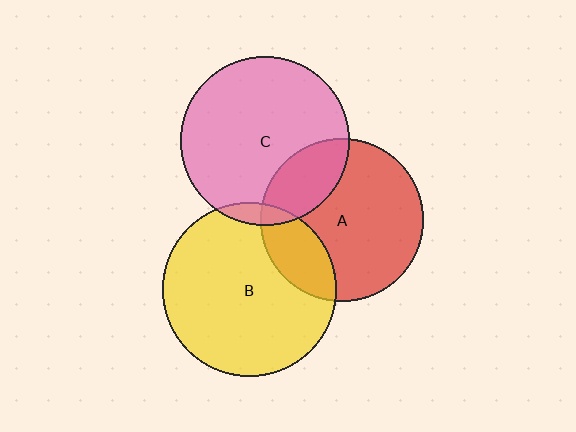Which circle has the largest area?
Circle B (yellow).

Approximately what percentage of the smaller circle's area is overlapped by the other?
Approximately 25%.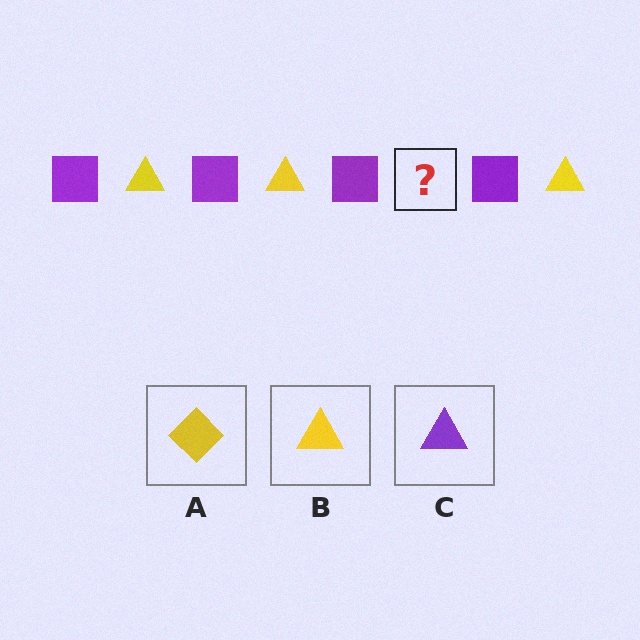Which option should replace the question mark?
Option B.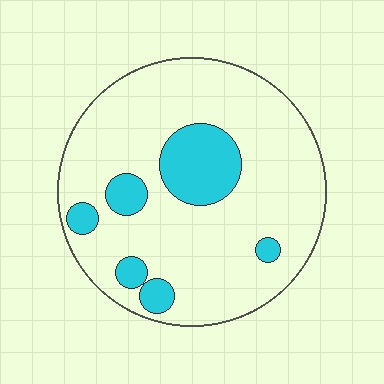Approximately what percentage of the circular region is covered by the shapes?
Approximately 20%.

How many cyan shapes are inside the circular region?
6.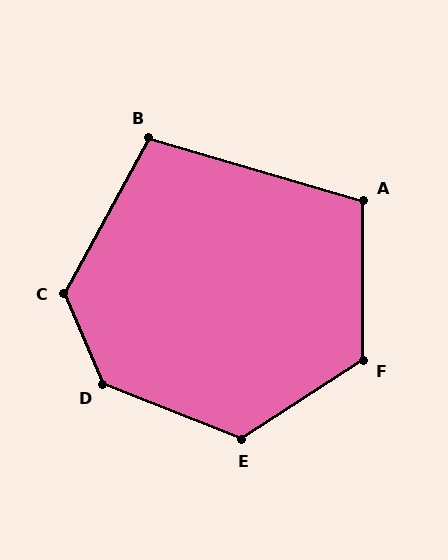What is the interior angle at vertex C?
Approximately 129 degrees (obtuse).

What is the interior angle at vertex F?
Approximately 123 degrees (obtuse).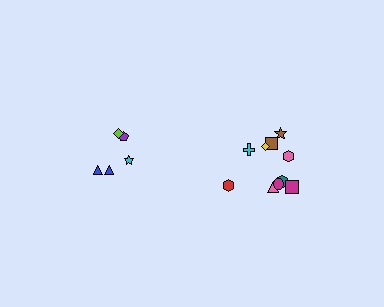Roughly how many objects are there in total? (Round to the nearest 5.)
Roughly 15 objects in total.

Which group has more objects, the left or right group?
The right group.